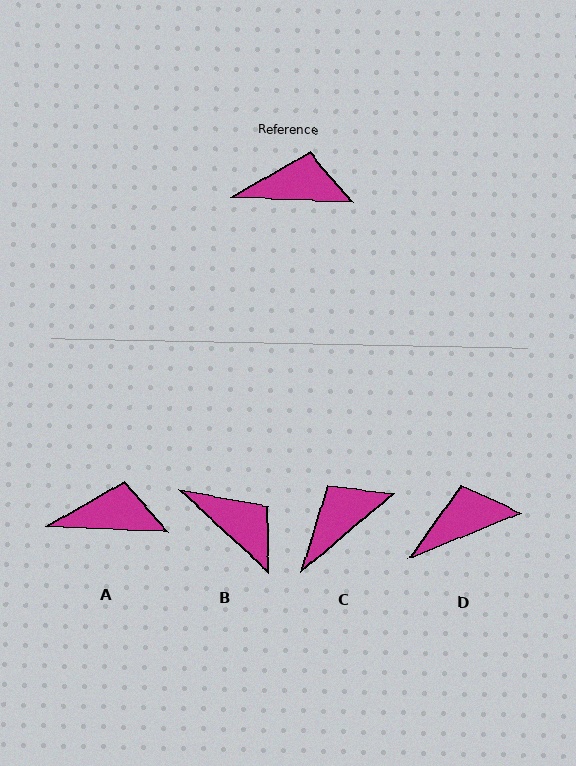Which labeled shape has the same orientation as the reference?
A.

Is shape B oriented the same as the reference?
No, it is off by about 41 degrees.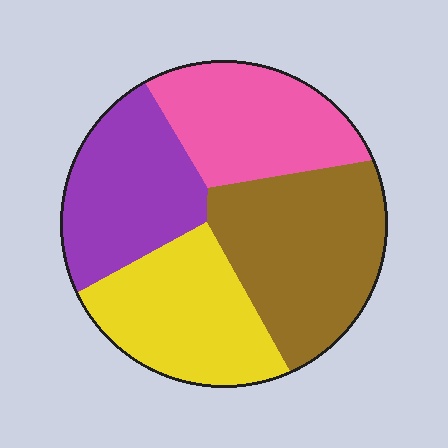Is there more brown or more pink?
Brown.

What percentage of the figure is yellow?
Yellow covers about 25% of the figure.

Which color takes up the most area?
Brown, at roughly 30%.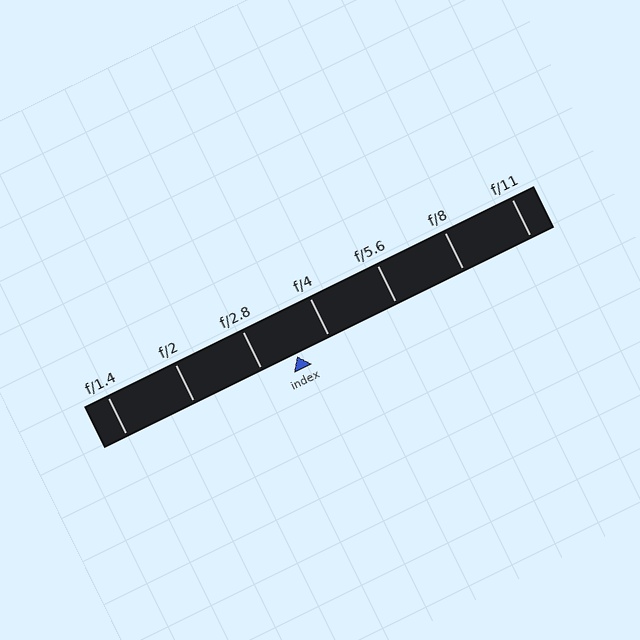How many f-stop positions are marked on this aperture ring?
There are 7 f-stop positions marked.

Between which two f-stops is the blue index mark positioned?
The index mark is between f/2.8 and f/4.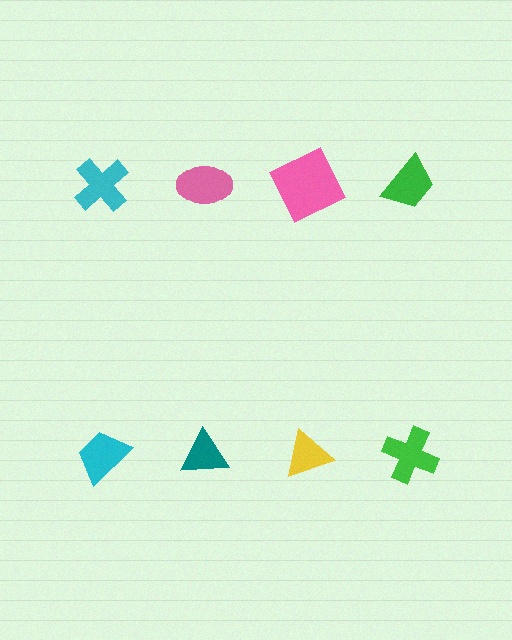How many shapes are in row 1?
4 shapes.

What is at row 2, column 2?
A teal triangle.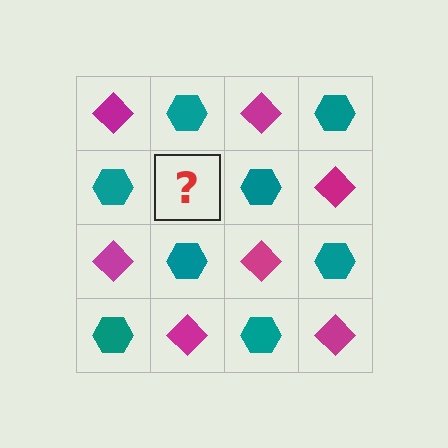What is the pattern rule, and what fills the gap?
The rule is that it alternates magenta diamond and teal hexagon in a checkerboard pattern. The gap should be filled with a magenta diamond.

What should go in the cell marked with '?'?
The missing cell should contain a magenta diamond.